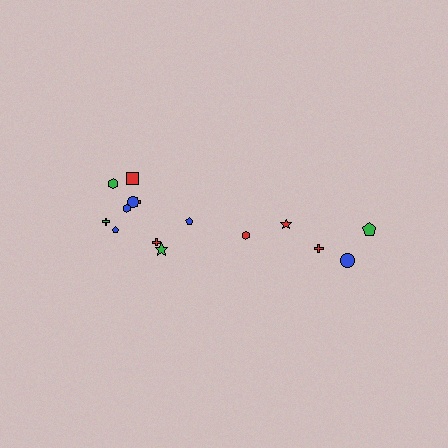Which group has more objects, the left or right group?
The left group.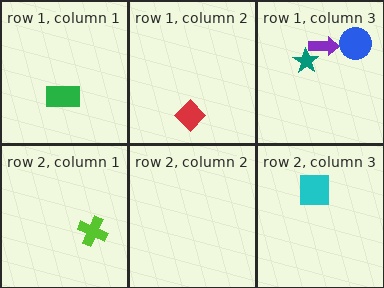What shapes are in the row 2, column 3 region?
The cyan square.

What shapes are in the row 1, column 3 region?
The purple arrow, the teal star, the blue circle.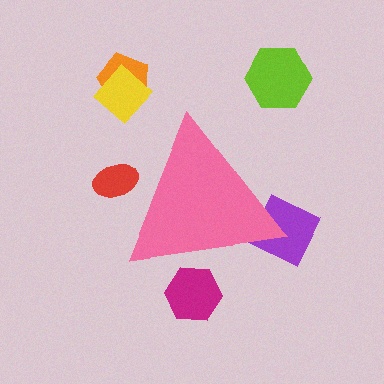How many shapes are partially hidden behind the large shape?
3 shapes are partially hidden.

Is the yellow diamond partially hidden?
No, the yellow diamond is fully visible.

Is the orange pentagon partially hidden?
No, the orange pentagon is fully visible.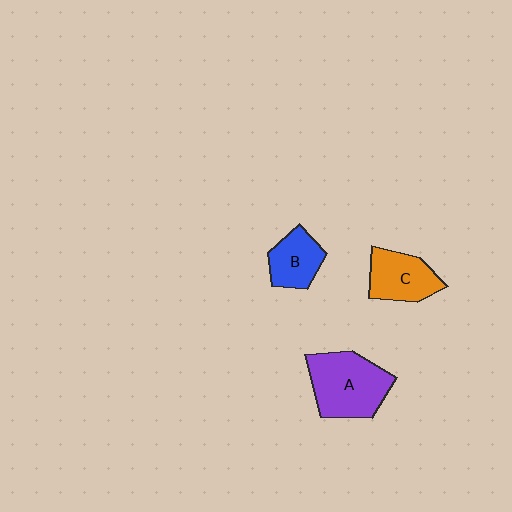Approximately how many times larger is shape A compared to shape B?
Approximately 1.8 times.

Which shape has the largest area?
Shape A (purple).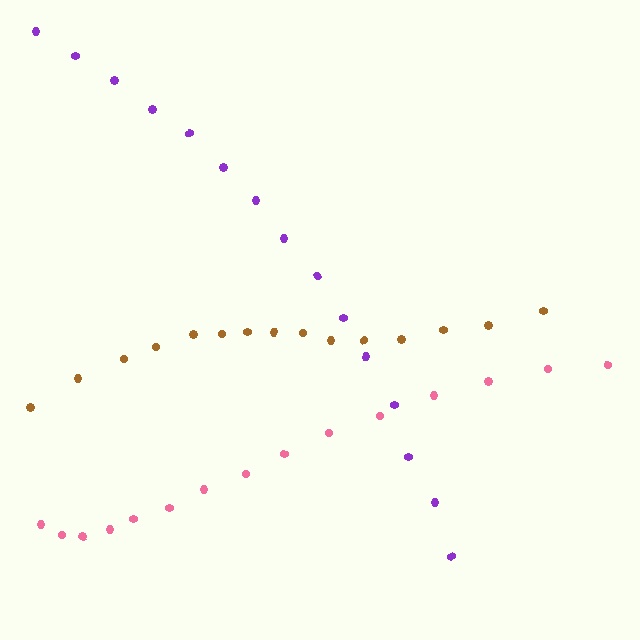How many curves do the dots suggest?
There are 3 distinct paths.